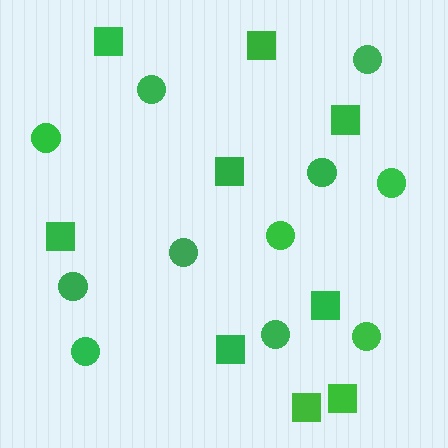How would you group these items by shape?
There are 2 groups: one group of circles (11) and one group of squares (9).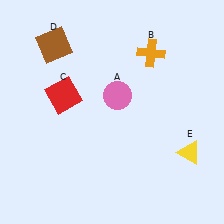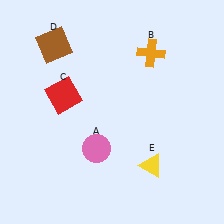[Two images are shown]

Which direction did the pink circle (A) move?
The pink circle (A) moved down.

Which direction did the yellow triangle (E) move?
The yellow triangle (E) moved left.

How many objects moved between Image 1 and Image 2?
2 objects moved between the two images.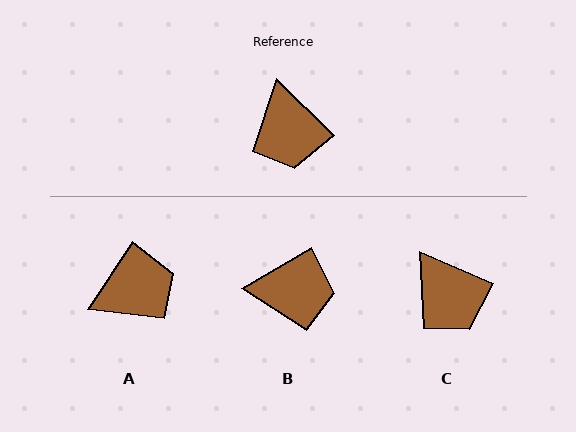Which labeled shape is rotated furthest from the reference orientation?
A, about 101 degrees away.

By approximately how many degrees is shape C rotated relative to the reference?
Approximately 21 degrees counter-clockwise.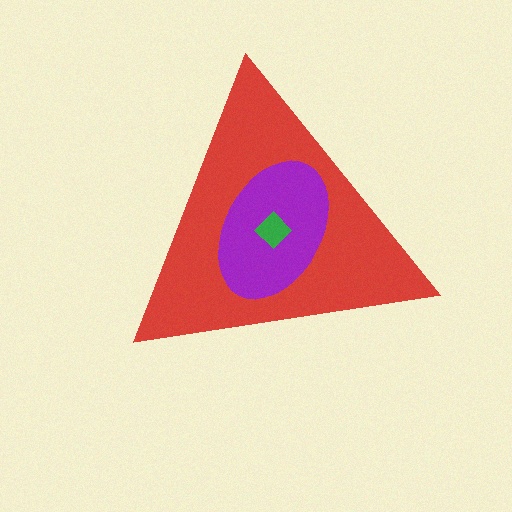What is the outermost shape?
The red triangle.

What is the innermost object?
The green diamond.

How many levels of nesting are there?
3.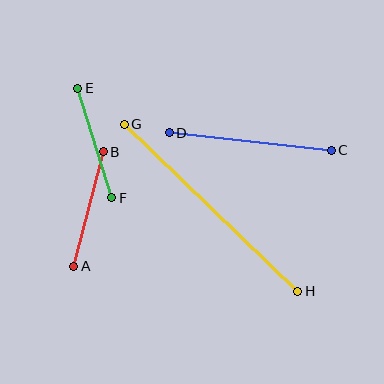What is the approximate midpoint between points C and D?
The midpoint is at approximately (250, 141) pixels.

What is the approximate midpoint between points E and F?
The midpoint is at approximately (95, 143) pixels.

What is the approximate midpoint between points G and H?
The midpoint is at approximately (211, 208) pixels.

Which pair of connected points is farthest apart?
Points G and H are farthest apart.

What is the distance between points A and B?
The distance is approximately 118 pixels.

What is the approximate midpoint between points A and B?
The midpoint is at approximately (88, 209) pixels.